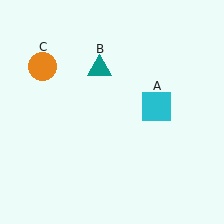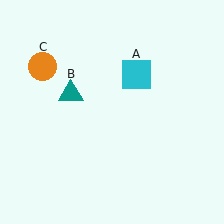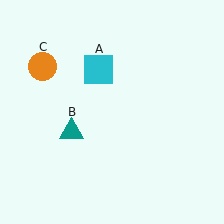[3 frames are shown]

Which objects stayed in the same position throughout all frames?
Orange circle (object C) remained stationary.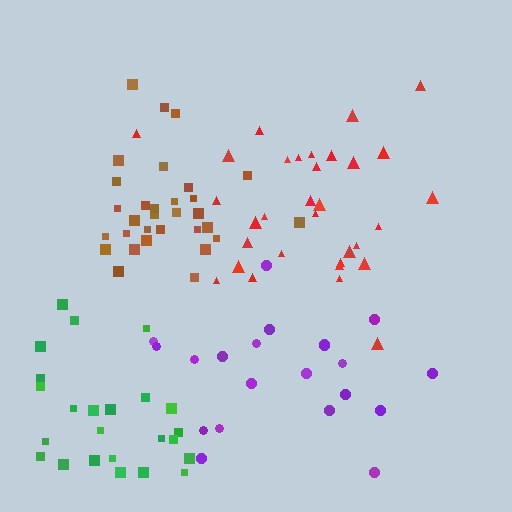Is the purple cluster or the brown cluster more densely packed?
Brown.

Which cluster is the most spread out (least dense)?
Purple.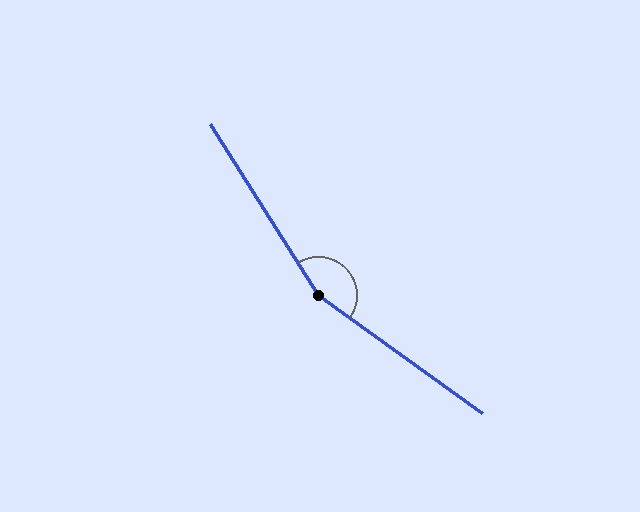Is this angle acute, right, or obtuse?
It is obtuse.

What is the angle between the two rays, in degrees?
Approximately 158 degrees.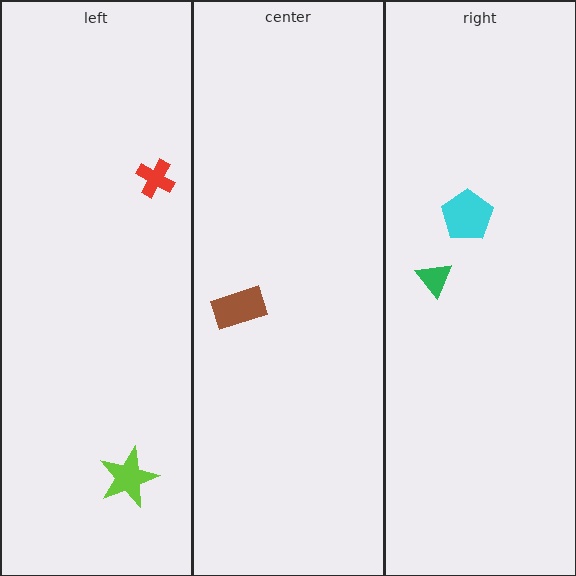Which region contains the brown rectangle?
The center region.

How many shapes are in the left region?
2.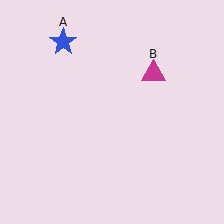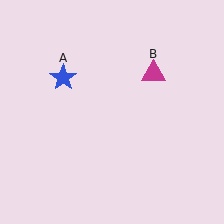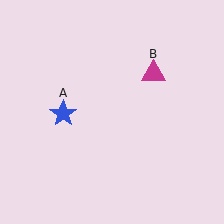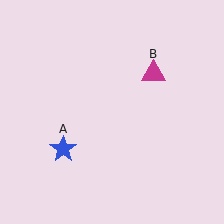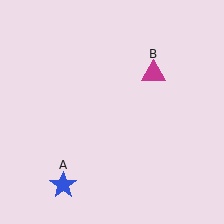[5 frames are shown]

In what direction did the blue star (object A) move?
The blue star (object A) moved down.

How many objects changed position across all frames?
1 object changed position: blue star (object A).